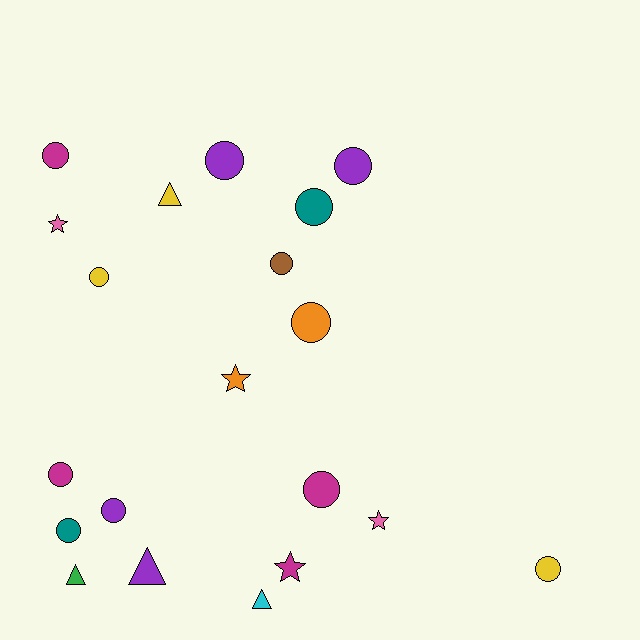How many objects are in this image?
There are 20 objects.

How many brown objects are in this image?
There is 1 brown object.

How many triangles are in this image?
There are 4 triangles.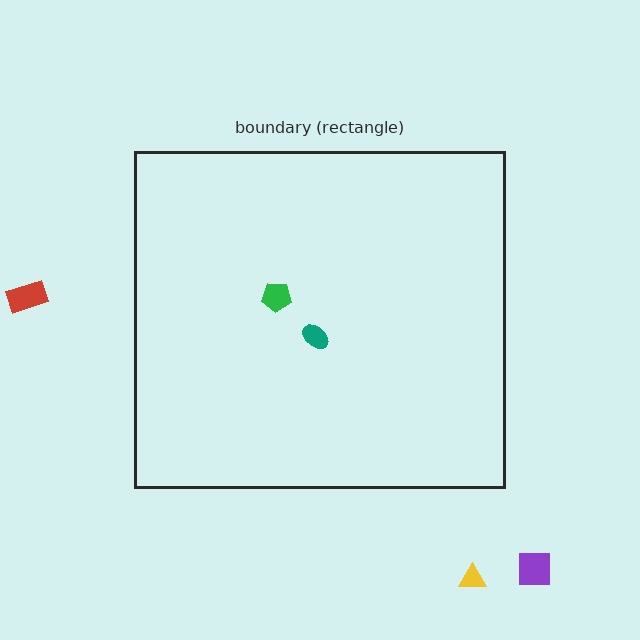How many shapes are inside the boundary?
2 inside, 3 outside.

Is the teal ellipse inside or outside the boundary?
Inside.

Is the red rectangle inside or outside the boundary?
Outside.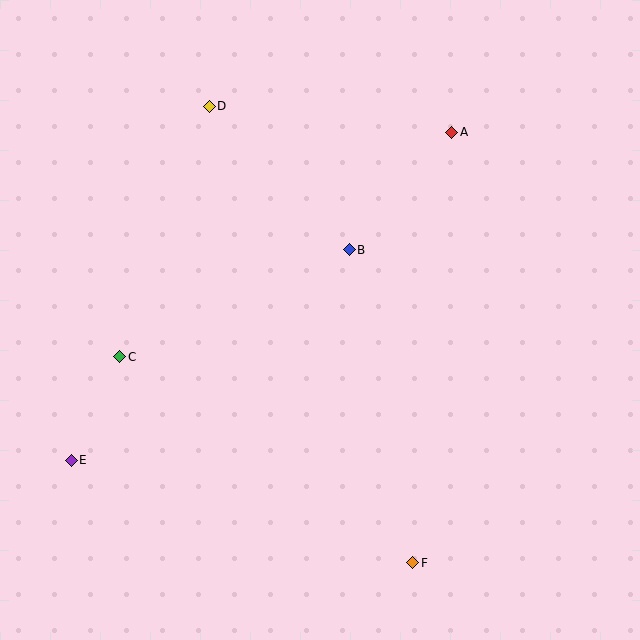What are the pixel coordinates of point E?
Point E is at (71, 460).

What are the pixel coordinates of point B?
Point B is at (349, 250).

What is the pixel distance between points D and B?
The distance between D and B is 200 pixels.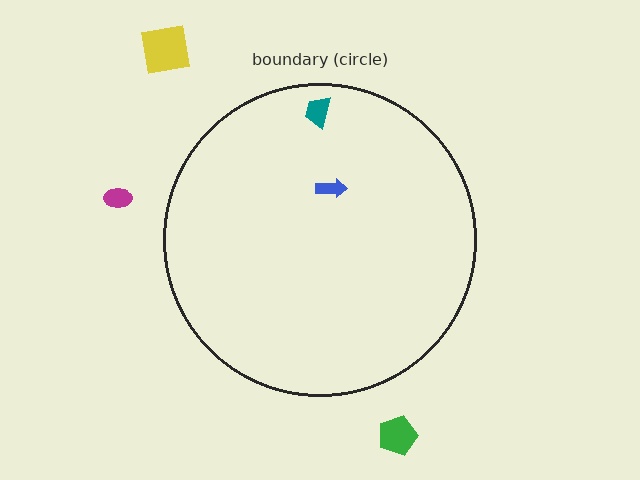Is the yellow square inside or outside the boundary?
Outside.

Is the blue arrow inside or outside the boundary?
Inside.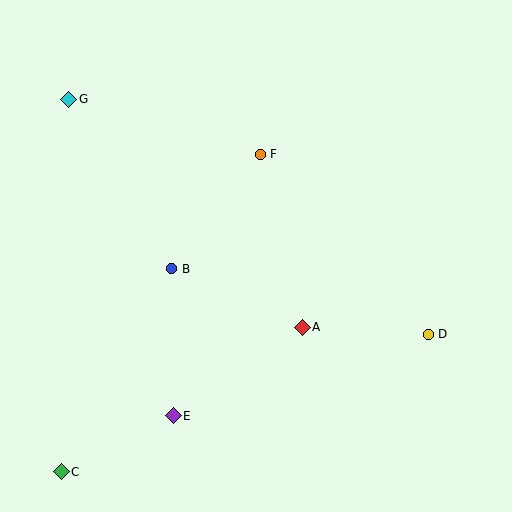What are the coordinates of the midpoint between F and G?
The midpoint between F and G is at (165, 127).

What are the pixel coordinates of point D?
Point D is at (428, 334).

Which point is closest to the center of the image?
Point A at (302, 327) is closest to the center.